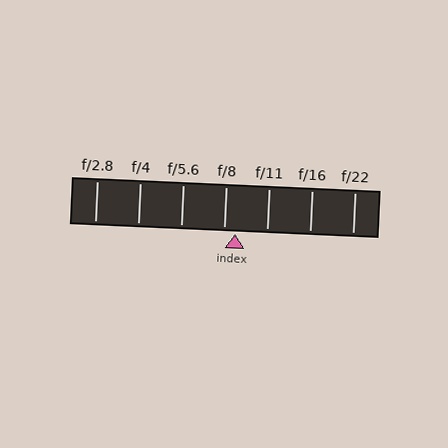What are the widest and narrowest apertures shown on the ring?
The widest aperture shown is f/2.8 and the narrowest is f/22.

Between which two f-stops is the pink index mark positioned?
The index mark is between f/8 and f/11.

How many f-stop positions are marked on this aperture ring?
There are 7 f-stop positions marked.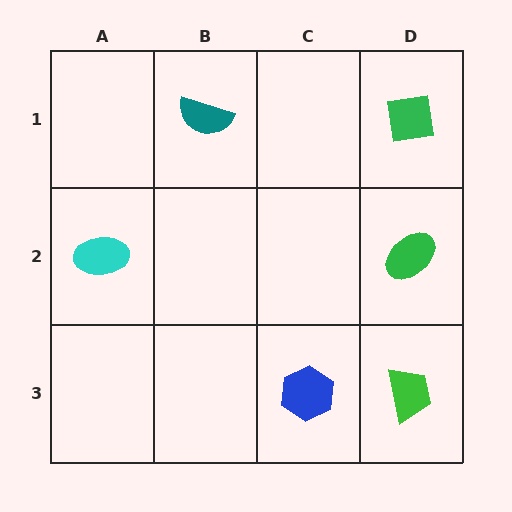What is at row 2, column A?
A cyan ellipse.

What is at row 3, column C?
A blue hexagon.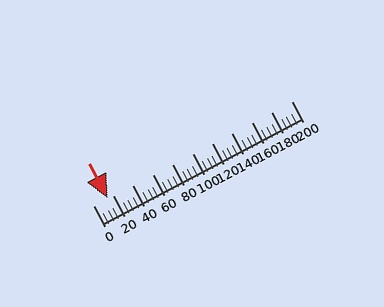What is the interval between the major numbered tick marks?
The major tick marks are spaced 20 units apart.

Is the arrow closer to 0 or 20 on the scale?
The arrow is closer to 20.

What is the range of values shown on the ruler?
The ruler shows values from 0 to 200.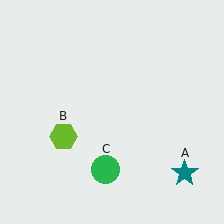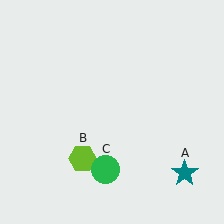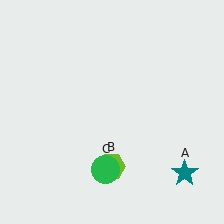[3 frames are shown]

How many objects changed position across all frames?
1 object changed position: lime hexagon (object B).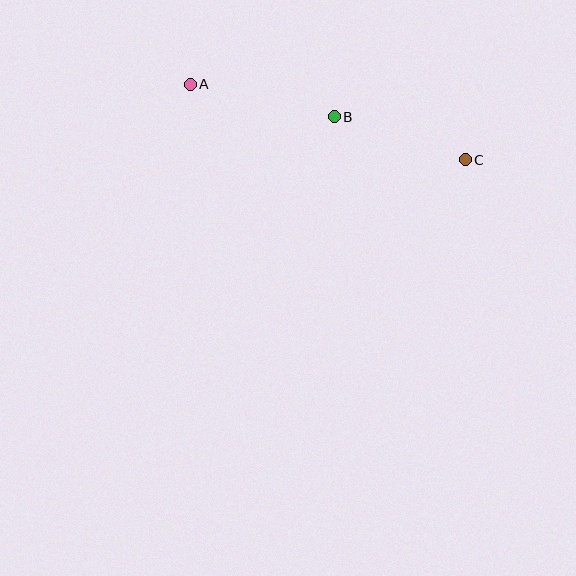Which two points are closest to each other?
Points B and C are closest to each other.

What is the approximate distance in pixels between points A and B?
The distance between A and B is approximately 147 pixels.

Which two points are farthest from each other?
Points A and C are farthest from each other.